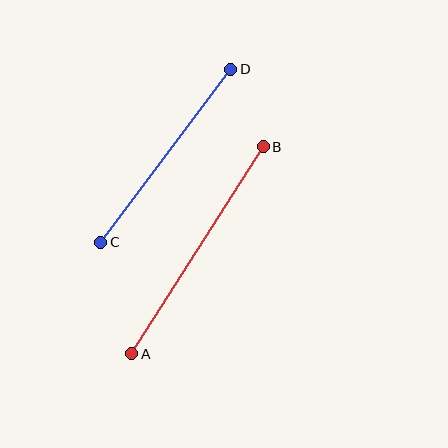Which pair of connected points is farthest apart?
Points A and B are farthest apart.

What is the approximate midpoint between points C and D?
The midpoint is at approximately (166, 156) pixels.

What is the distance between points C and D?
The distance is approximately 216 pixels.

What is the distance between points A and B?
The distance is approximately 245 pixels.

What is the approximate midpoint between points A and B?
The midpoint is at approximately (198, 250) pixels.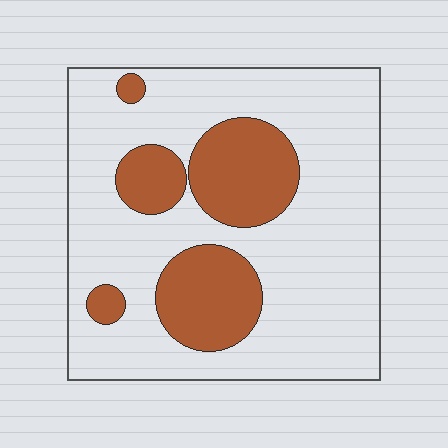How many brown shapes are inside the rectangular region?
5.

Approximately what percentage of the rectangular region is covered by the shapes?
Approximately 25%.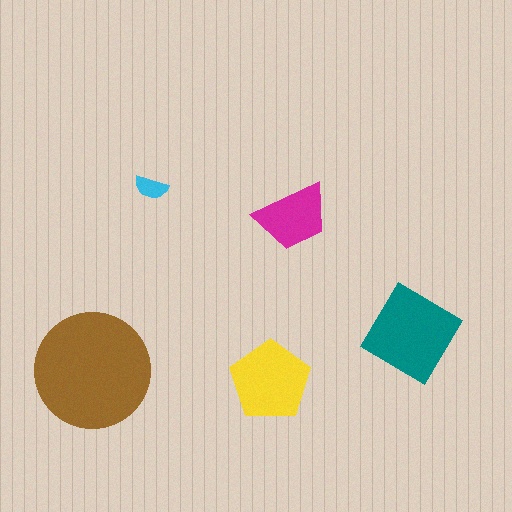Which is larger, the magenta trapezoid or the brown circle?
The brown circle.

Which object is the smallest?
The cyan semicircle.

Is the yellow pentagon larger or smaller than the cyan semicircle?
Larger.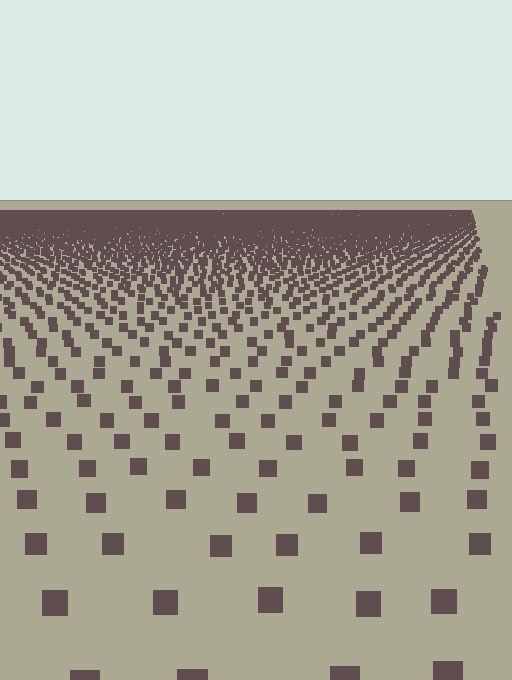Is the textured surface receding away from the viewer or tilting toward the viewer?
The surface is receding away from the viewer. Texture elements get smaller and denser toward the top.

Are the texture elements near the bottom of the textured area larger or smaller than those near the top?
Larger. Near the bottom, elements are closer to the viewer and appear at a bigger on-screen size.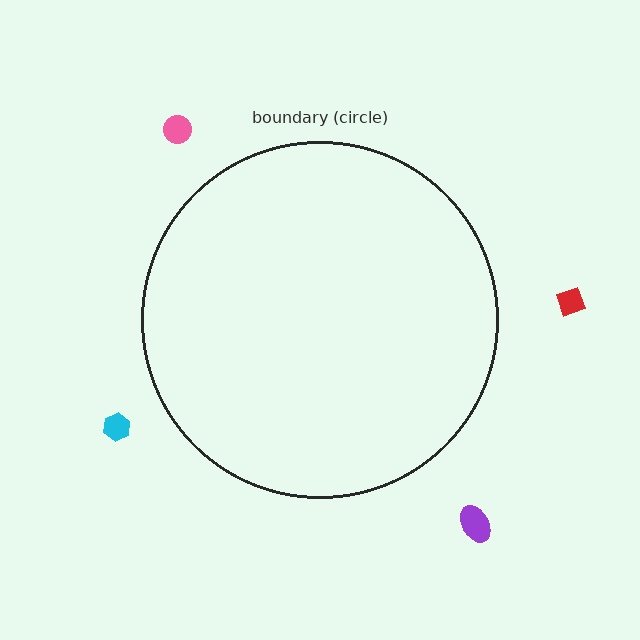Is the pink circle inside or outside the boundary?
Outside.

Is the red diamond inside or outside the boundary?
Outside.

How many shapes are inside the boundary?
0 inside, 4 outside.